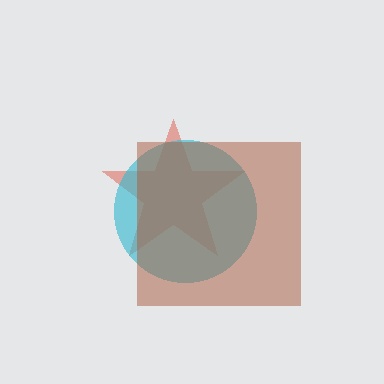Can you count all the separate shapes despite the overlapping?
Yes, there are 3 separate shapes.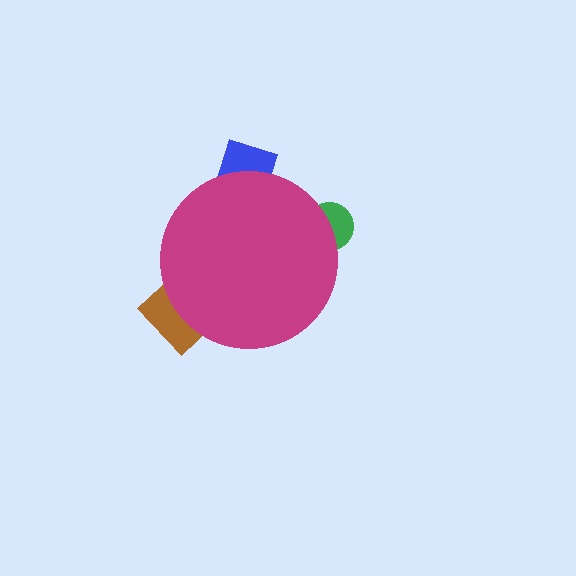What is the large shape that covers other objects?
A magenta circle.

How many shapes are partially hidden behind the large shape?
3 shapes are partially hidden.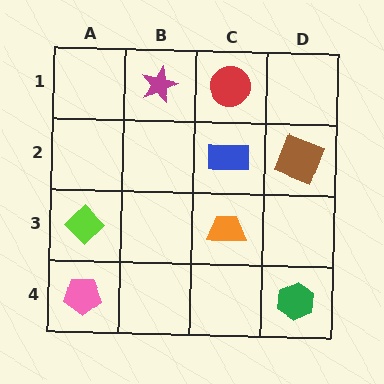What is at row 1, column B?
A magenta star.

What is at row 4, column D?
A green hexagon.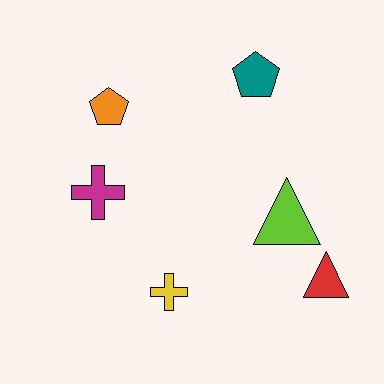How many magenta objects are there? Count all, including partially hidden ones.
There is 1 magenta object.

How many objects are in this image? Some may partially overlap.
There are 6 objects.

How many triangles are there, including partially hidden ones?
There are 2 triangles.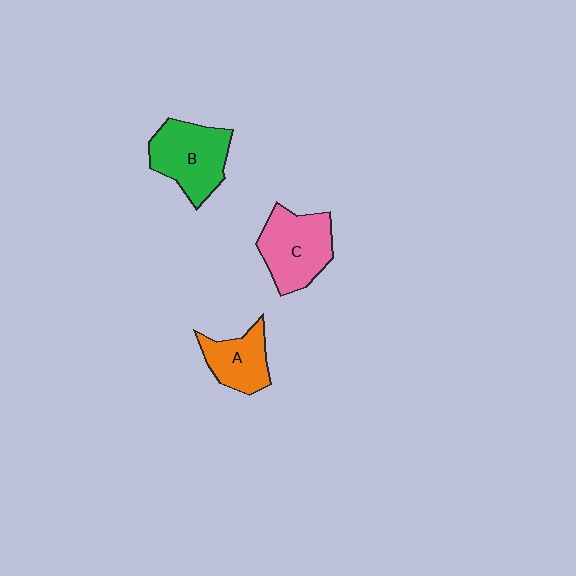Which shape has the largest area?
Shape C (pink).